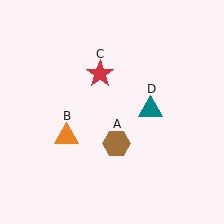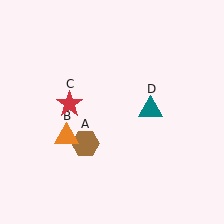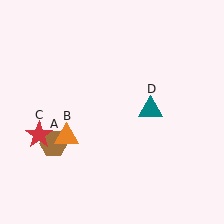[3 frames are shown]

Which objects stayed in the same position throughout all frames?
Orange triangle (object B) and teal triangle (object D) remained stationary.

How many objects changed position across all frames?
2 objects changed position: brown hexagon (object A), red star (object C).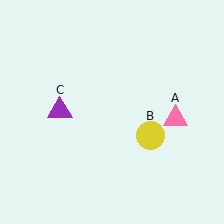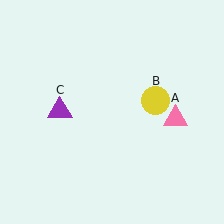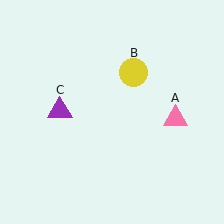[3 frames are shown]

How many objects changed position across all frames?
1 object changed position: yellow circle (object B).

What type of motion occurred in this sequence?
The yellow circle (object B) rotated counterclockwise around the center of the scene.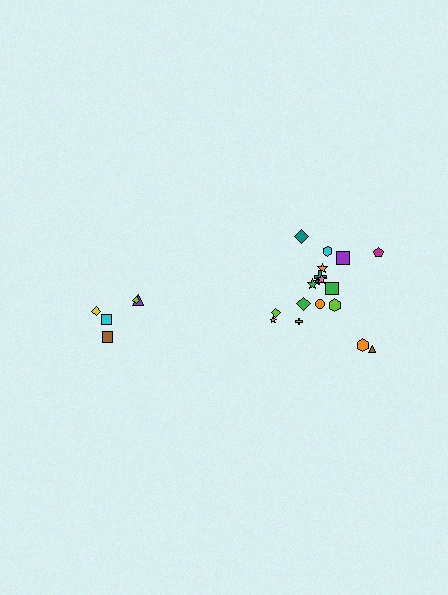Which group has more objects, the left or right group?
The right group.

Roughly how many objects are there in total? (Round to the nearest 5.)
Roughly 25 objects in total.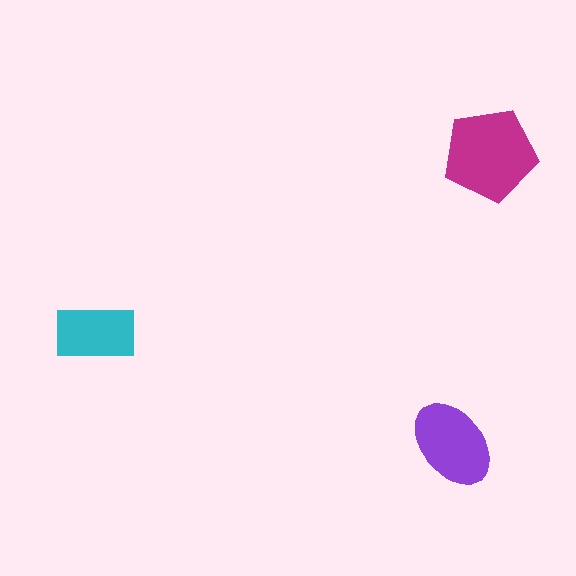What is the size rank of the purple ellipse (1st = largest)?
2nd.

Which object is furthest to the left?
The cyan rectangle is leftmost.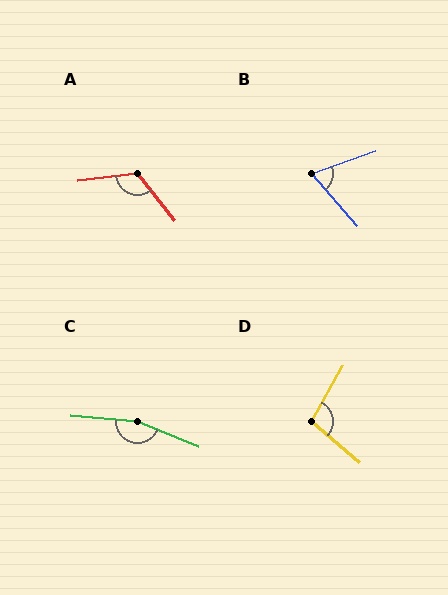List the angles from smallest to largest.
B (69°), D (101°), A (122°), C (162°).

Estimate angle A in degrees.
Approximately 122 degrees.